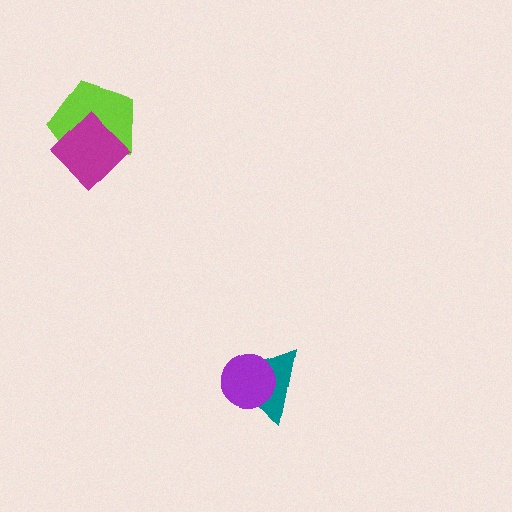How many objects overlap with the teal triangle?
1 object overlaps with the teal triangle.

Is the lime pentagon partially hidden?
Yes, it is partially covered by another shape.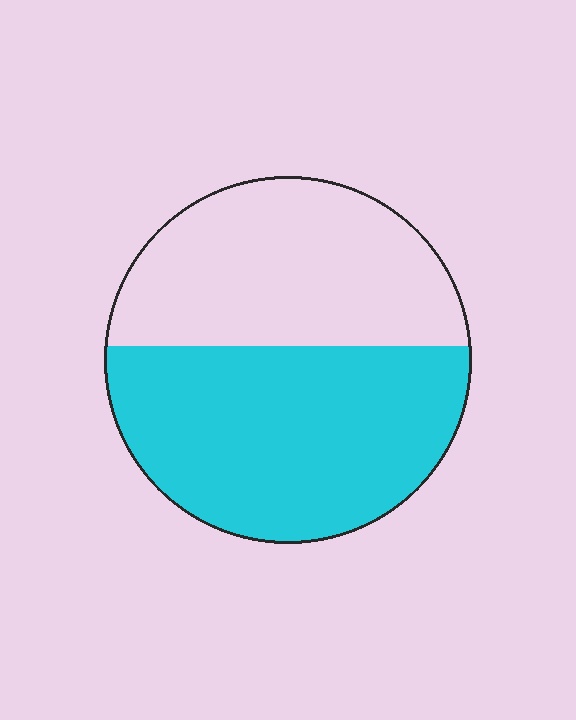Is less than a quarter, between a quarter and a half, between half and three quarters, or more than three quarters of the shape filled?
Between half and three quarters.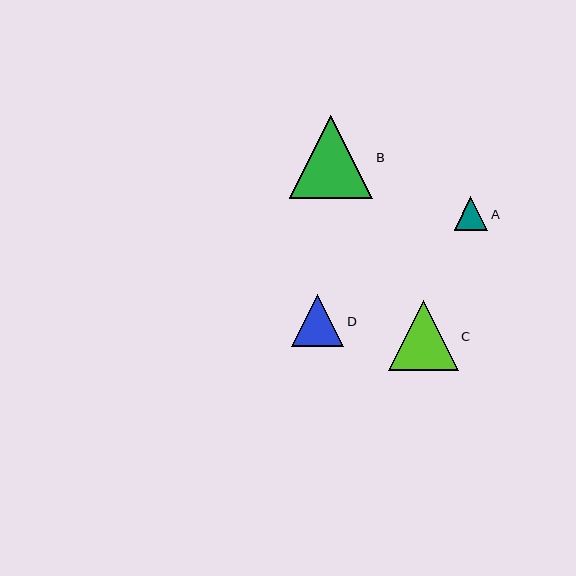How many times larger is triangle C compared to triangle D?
Triangle C is approximately 1.3 times the size of triangle D.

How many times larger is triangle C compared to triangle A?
Triangle C is approximately 2.1 times the size of triangle A.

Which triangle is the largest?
Triangle B is the largest with a size of approximately 83 pixels.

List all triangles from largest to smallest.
From largest to smallest: B, C, D, A.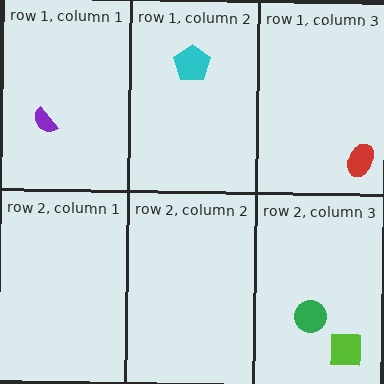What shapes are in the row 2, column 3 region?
The lime square, the green circle.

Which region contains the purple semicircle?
The row 1, column 1 region.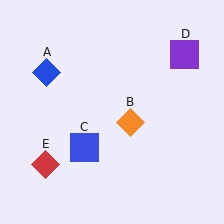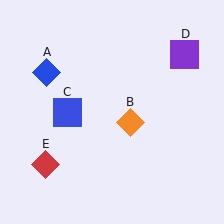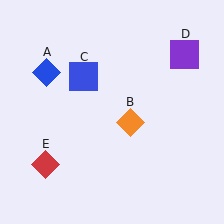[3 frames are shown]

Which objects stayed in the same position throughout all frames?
Blue diamond (object A) and orange diamond (object B) and purple square (object D) and red diamond (object E) remained stationary.